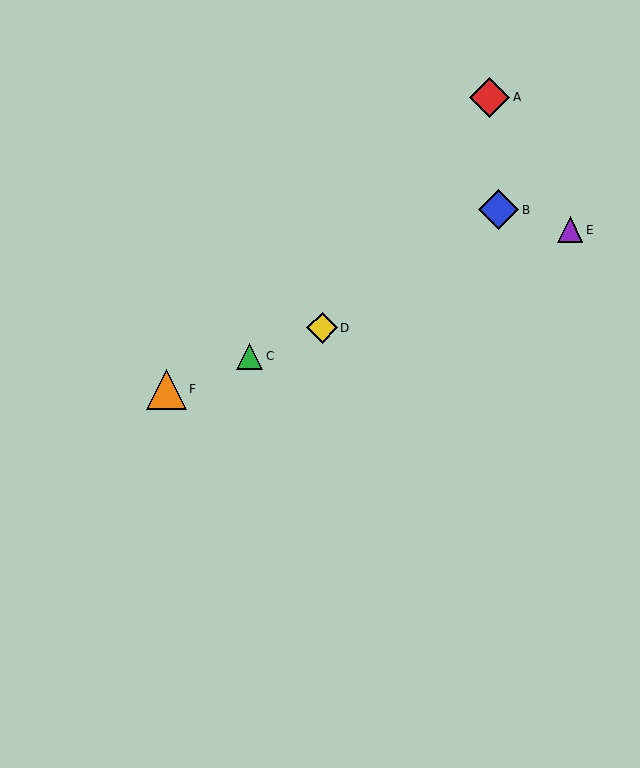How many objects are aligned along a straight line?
4 objects (C, D, E, F) are aligned along a straight line.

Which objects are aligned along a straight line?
Objects C, D, E, F are aligned along a straight line.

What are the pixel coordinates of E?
Object E is at (570, 230).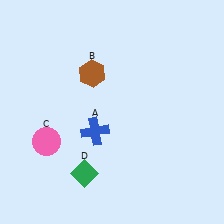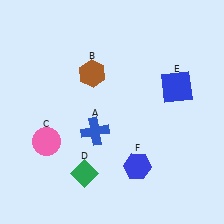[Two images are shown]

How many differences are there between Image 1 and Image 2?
There are 2 differences between the two images.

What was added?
A blue square (E), a blue hexagon (F) were added in Image 2.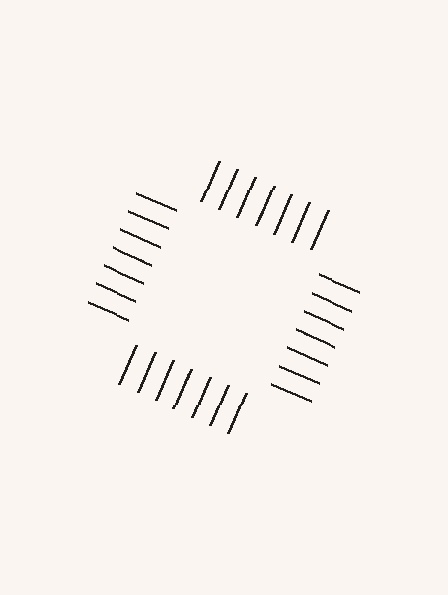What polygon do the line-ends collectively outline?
An illusory square — the line segments terminate on its edges but no continuous stroke is drawn.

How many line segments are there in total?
28 — 7 along each of the 4 edges.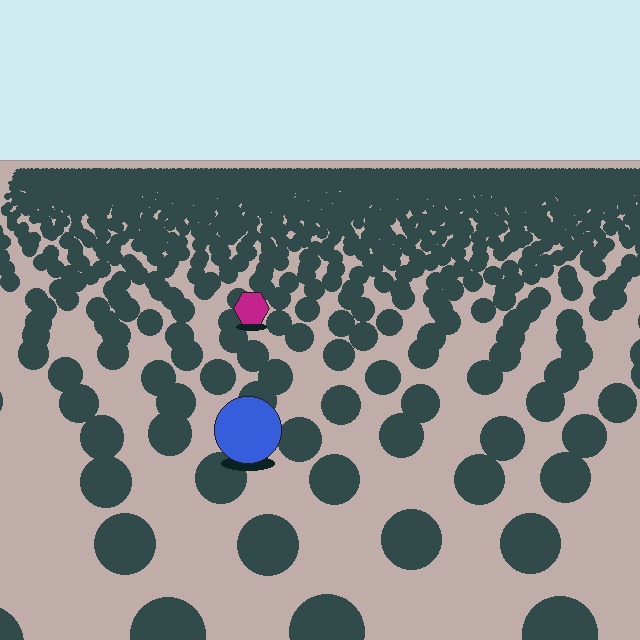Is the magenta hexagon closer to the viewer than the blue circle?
No. The blue circle is closer — you can tell from the texture gradient: the ground texture is coarser near it.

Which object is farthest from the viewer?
The magenta hexagon is farthest from the viewer. It appears smaller and the ground texture around it is denser.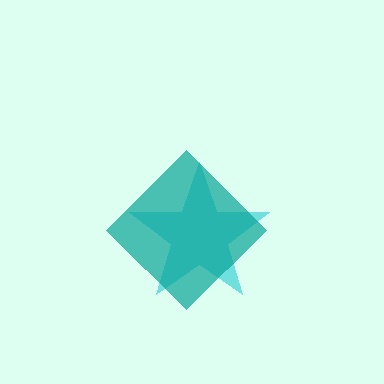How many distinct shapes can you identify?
There are 2 distinct shapes: a cyan star, a teal diamond.